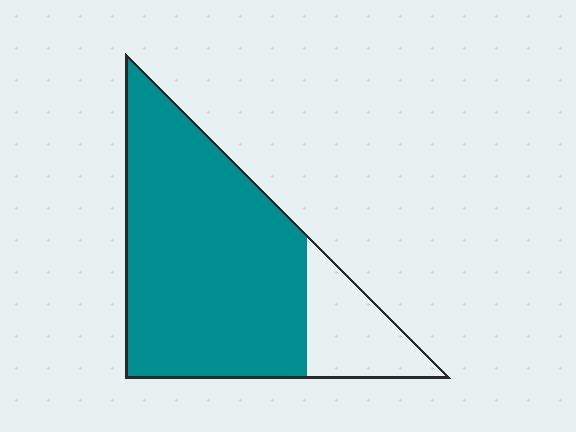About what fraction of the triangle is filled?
About four fifths (4/5).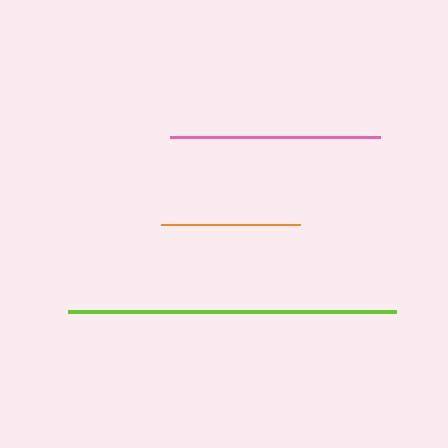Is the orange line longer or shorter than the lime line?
The lime line is longer than the orange line.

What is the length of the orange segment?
The orange segment is approximately 139 pixels long.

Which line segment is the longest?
The lime line is the longest at approximately 328 pixels.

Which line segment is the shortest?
The orange line is the shortest at approximately 139 pixels.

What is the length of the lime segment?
The lime segment is approximately 328 pixels long.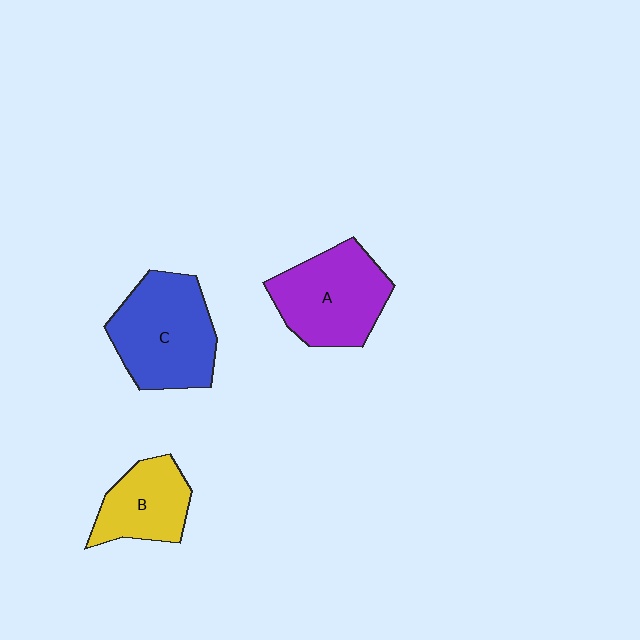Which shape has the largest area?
Shape C (blue).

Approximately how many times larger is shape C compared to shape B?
Approximately 1.6 times.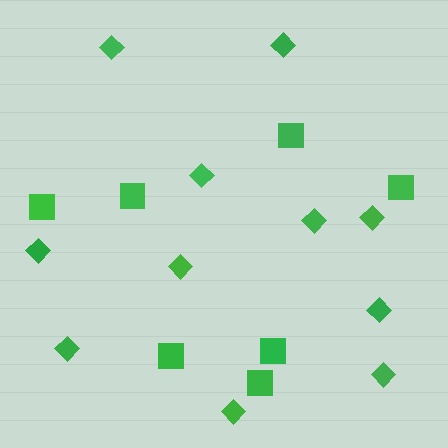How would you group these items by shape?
There are 2 groups: one group of squares (7) and one group of diamonds (11).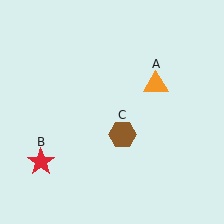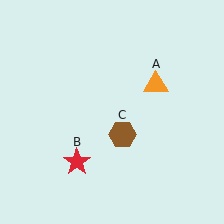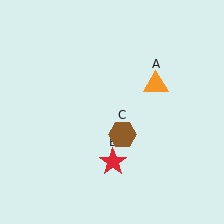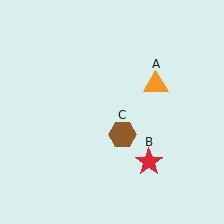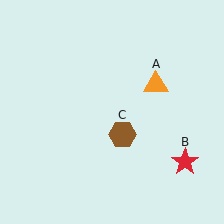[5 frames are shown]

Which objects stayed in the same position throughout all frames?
Orange triangle (object A) and brown hexagon (object C) remained stationary.